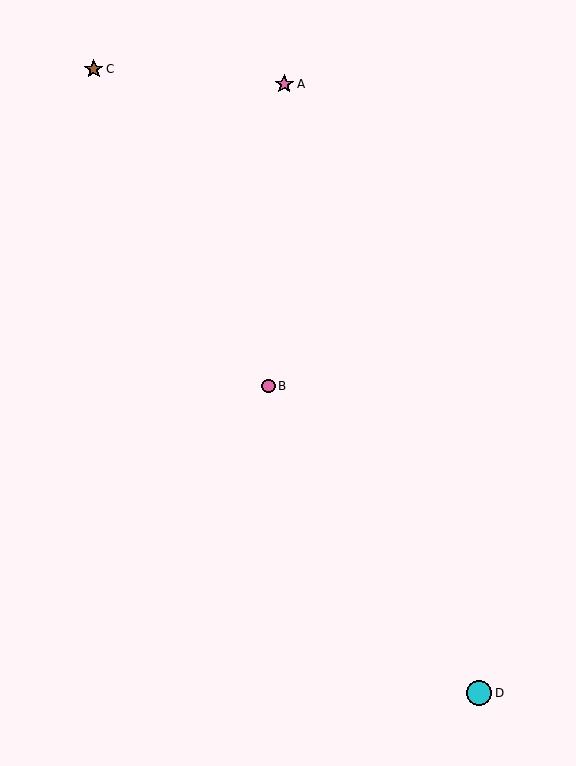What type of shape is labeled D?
Shape D is a cyan circle.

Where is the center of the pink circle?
The center of the pink circle is at (269, 386).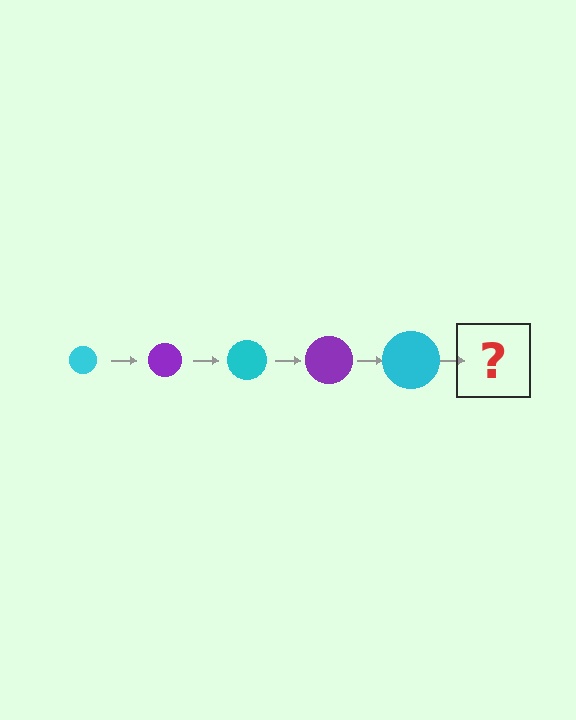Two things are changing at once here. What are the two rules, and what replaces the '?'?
The two rules are that the circle grows larger each step and the color cycles through cyan and purple. The '?' should be a purple circle, larger than the previous one.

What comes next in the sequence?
The next element should be a purple circle, larger than the previous one.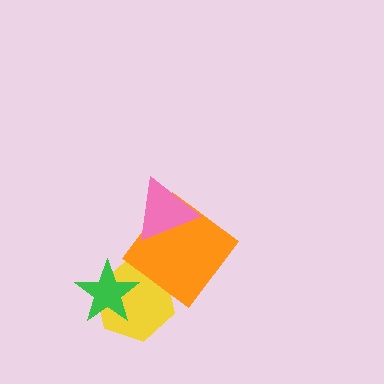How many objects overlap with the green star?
1 object overlaps with the green star.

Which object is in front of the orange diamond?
The pink triangle is in front of the orange diamond.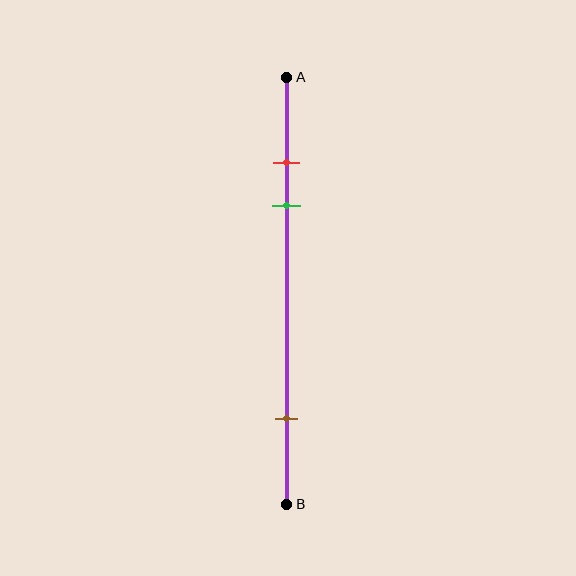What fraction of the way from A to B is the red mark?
The red mark is approximately 20% (0.2) of the way from A to B.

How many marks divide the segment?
There are 3 marks dividing the segment.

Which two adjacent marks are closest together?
The red and green marks are the closest adjacent pair.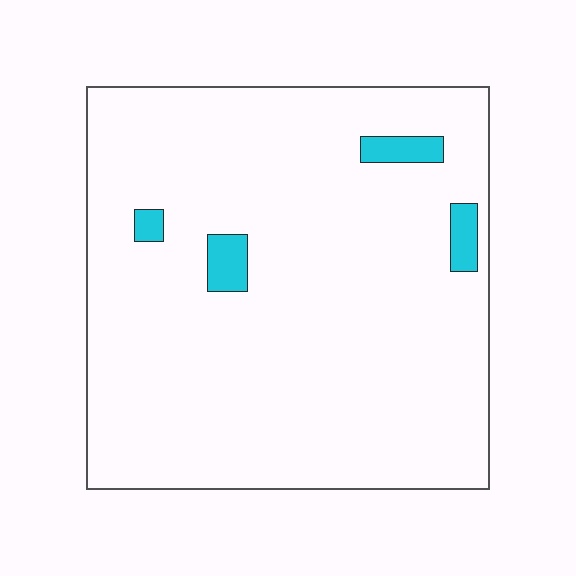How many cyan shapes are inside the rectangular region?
4.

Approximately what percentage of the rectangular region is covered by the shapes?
Approximately 5%.